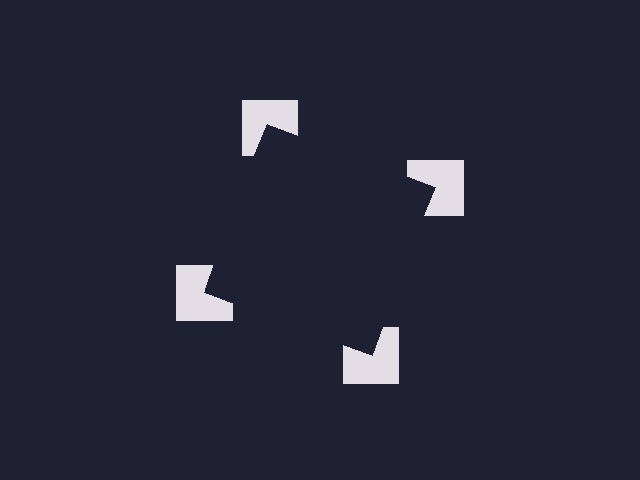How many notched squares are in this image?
There are 4 — one at each vertex of the illusory square.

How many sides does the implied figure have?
4 sides.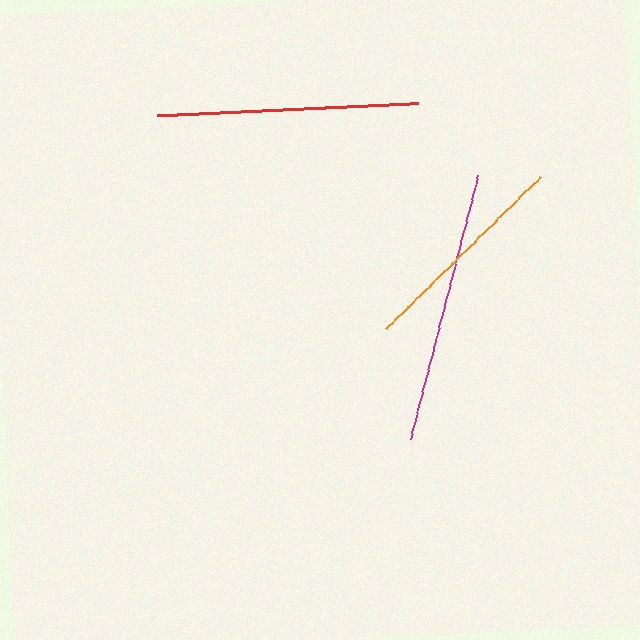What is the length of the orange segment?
The orange segment is approximately 216 pixels long.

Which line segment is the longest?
The magenta line is the longest at approximately 272 pixels.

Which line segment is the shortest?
The orange line is the shortest at approximately 216 pixels.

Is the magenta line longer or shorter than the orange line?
The magenta line is longer than the orange line.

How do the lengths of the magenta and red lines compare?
The magenta and red lines are approximately the same length.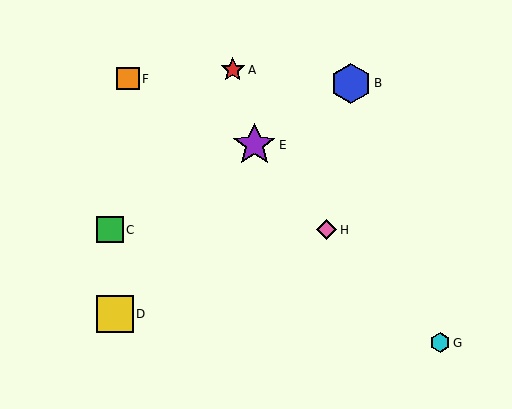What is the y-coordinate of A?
Object A is at y≈70.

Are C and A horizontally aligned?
No, C is at y≈230 and A is at y≈70.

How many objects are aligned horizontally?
2 objects (C, H) are aligned horizontally.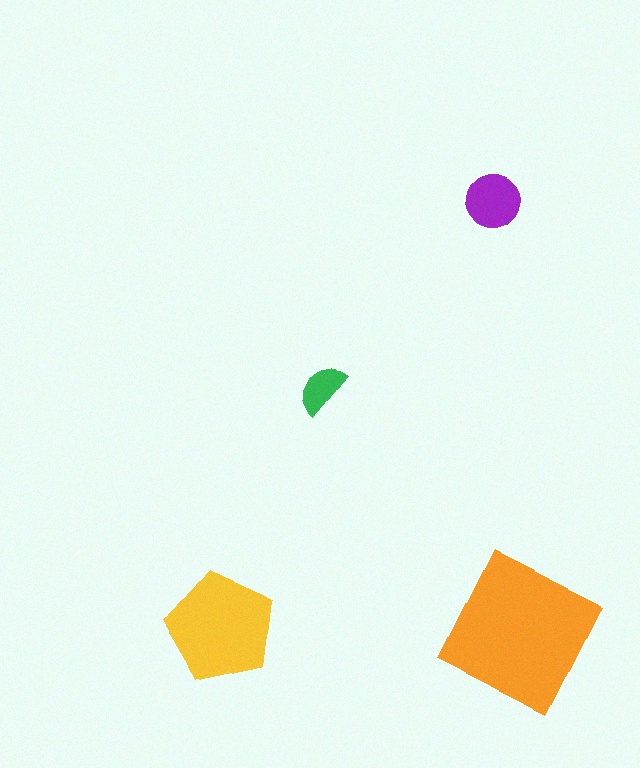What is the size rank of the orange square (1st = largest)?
1st.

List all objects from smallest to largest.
The green semicircle, the purple circle, the yellow pentagon, the orange square.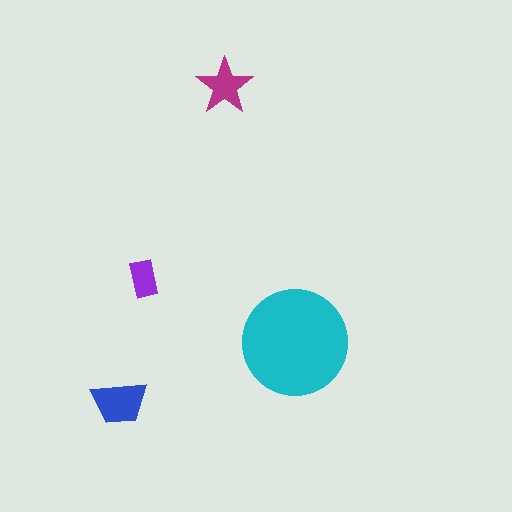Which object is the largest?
The cyan circle.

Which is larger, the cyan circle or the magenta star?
The cyan circle.